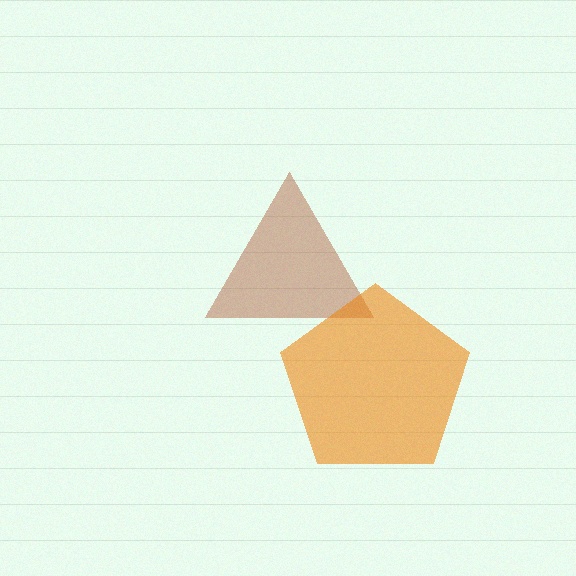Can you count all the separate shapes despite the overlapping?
Yes, there are 2 separate shapes.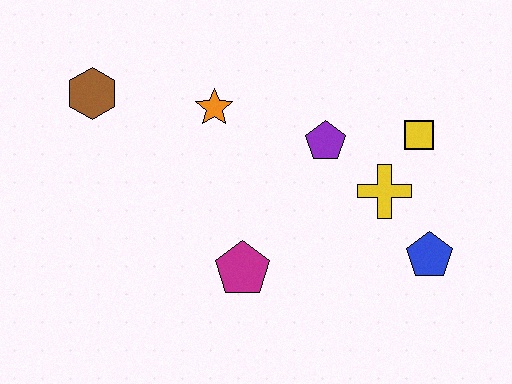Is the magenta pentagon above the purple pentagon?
No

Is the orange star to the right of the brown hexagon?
Yes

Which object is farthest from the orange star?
The blue pentagon is farthest from the orange star.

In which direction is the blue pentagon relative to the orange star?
The blue pentagon is to the right of the orange star.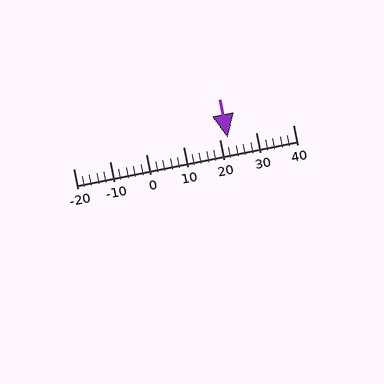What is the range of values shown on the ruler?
The ruler shows values from -20 to 40.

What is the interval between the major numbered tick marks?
The major tick marks are spaced 10 units apart.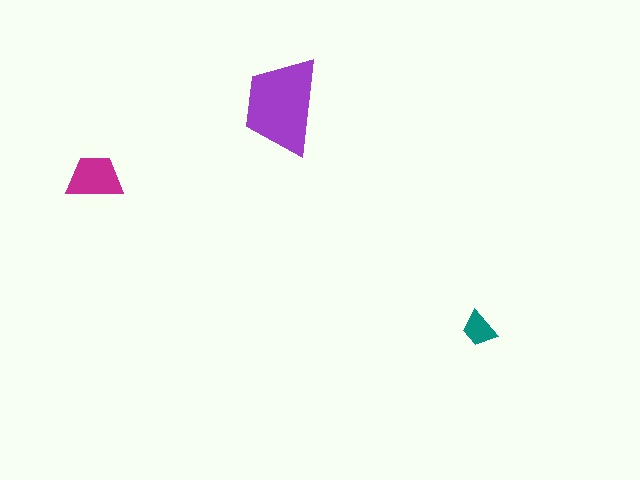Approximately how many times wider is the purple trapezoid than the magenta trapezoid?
About 1.5 times wider.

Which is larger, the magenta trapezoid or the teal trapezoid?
The magenta one.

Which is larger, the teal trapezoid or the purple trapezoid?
The purple one.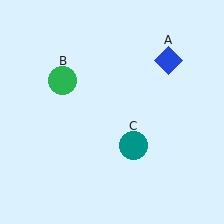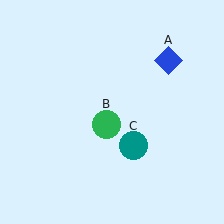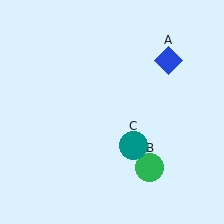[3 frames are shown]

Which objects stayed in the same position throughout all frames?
Blue diamond (object A) and teal circle (object C) remained stationary.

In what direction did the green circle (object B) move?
The green circle (object B) moved down and to the right.